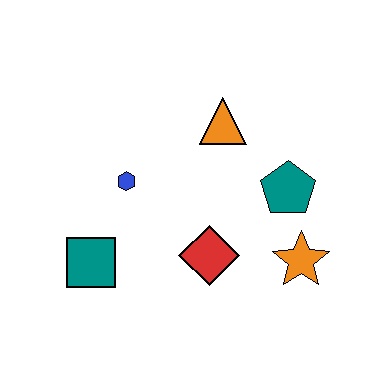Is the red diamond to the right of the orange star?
No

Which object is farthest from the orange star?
The teal square is farthest from the orange star.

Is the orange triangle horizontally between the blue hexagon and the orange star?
Yes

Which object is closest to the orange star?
The teal pentagon is closest to the orange star.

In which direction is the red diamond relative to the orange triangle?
The red diamond is below the orange triangle.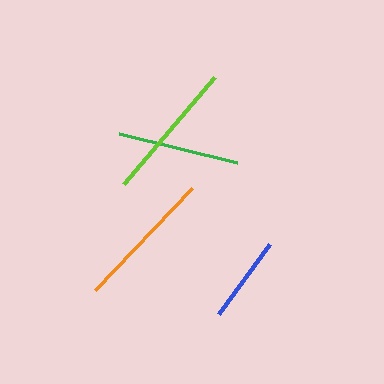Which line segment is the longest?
The orange line is the longest at approximately 141 pixels.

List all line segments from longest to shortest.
From longest to shortest: orange, lime, green, blue.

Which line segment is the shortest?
The blue line is the shortest at approximately 86 pixels.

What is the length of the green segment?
The green segment is approximately 121 pixels long.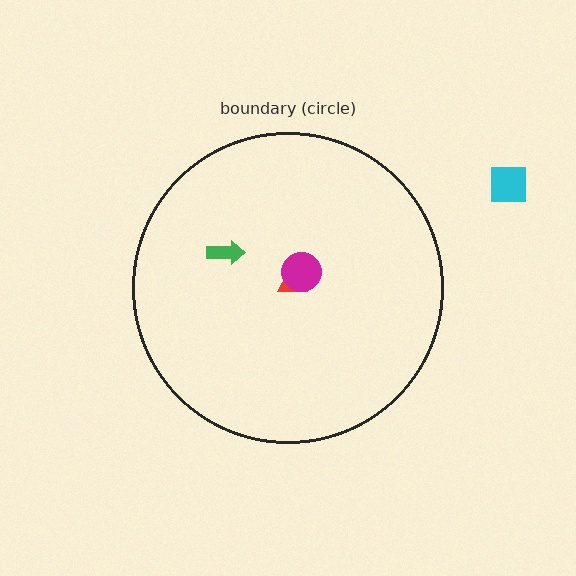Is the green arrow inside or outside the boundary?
Inside.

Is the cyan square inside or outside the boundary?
Outside.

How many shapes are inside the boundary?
3 inside, 1 outside.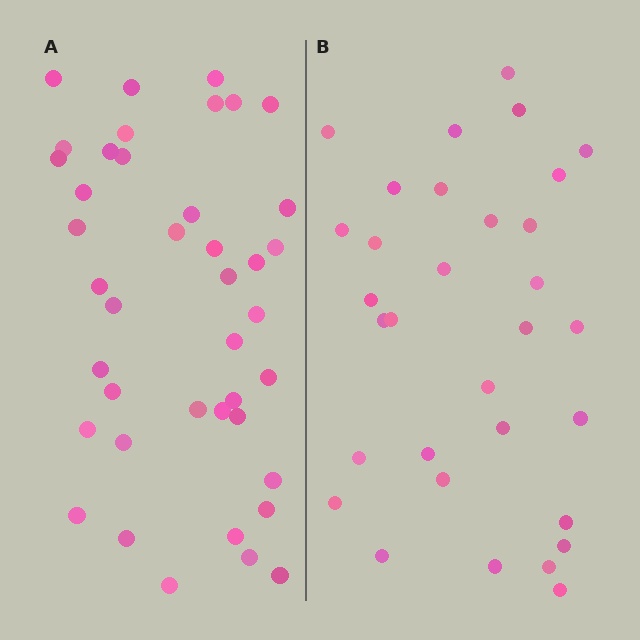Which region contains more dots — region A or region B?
Region A (the left region) has more dots.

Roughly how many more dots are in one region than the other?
Region A has roughly 8 or so more dots than region B.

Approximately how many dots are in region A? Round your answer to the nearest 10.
About 40 dots. (The exact count is 41, which rounds to 40.)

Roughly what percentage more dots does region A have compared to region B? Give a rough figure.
About 30% more.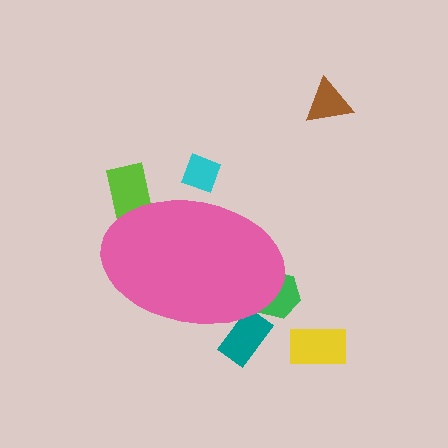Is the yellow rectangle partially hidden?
No, the yellow rectangle is fully visible.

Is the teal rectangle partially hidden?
Yes, the teal rectangle is partially hidden behind the pink ellipse.